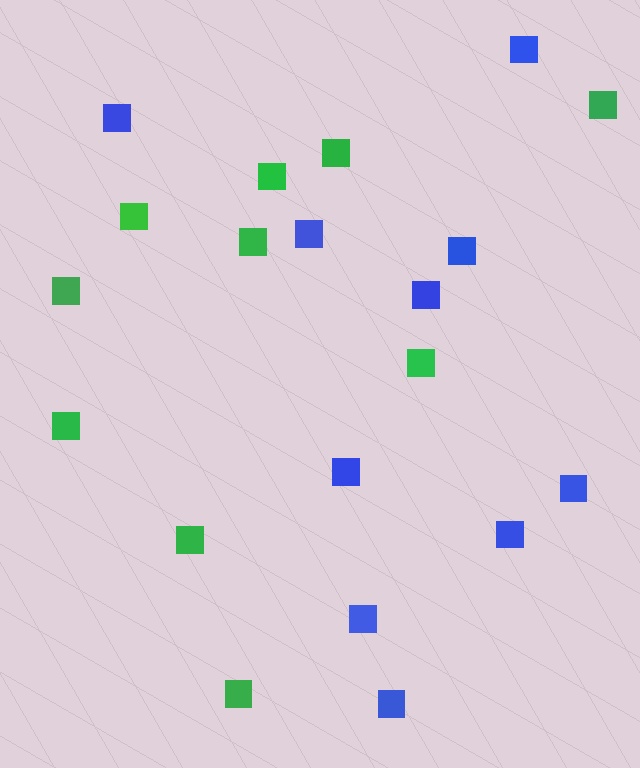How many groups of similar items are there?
There are 2 groups: one group of green squares (10) and one group of blue squares (10).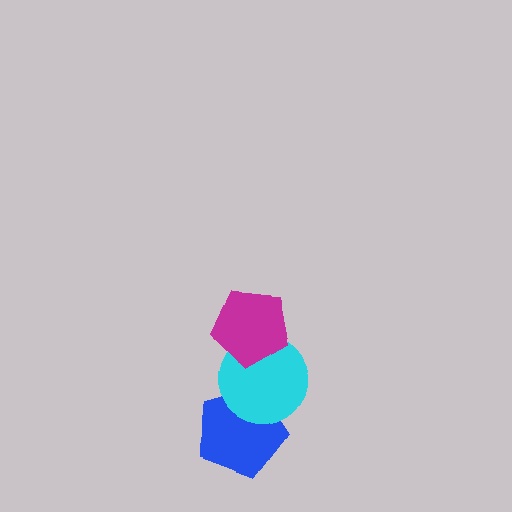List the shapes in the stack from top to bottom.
From top to bottom: the magenta pentagon, the cyan circle, the blue pentagon.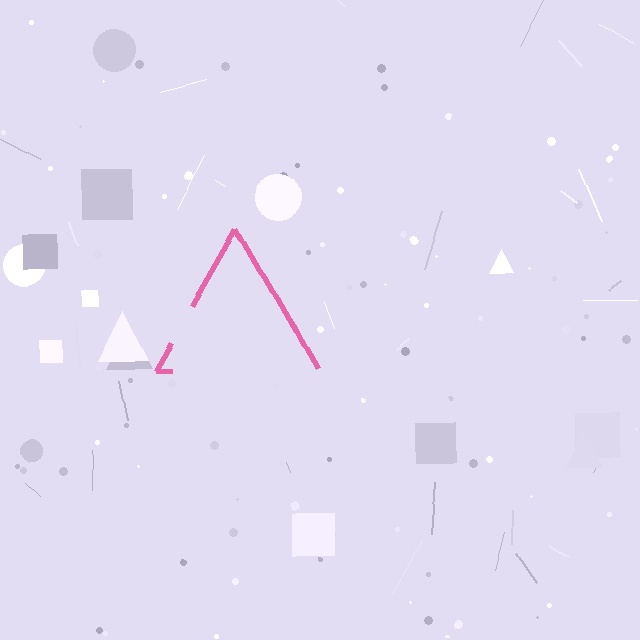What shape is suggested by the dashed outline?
The dashed outline suggests a triangle.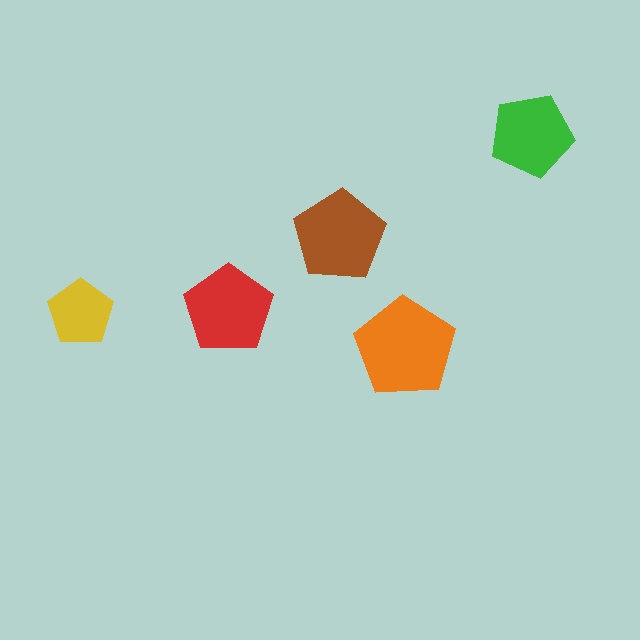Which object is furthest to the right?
The green pentagon is rightmost.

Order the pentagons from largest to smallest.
the orange one, the brown one, the red one, the green one, the yellow one.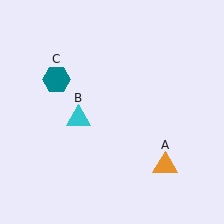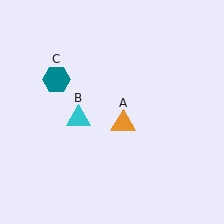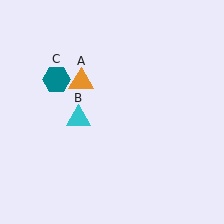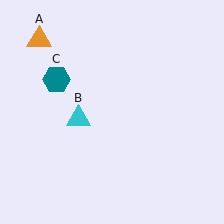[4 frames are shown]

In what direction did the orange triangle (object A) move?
The orange triangle (object A) moved up and to the left.